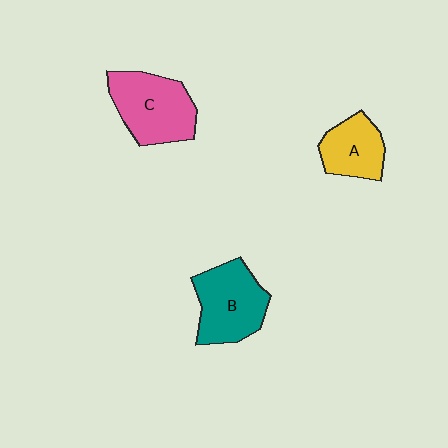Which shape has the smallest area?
Shape A (yellow).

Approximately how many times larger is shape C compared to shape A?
Approximately 1.5 times.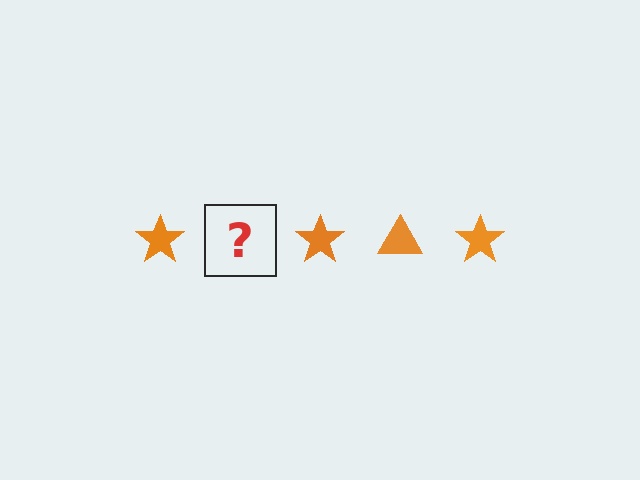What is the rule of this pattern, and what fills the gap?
The rule is that the pattern cycles through star, triangle shapes in orange. The gap should be filled with an orange triangle.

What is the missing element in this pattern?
The missing element is an orange triangle.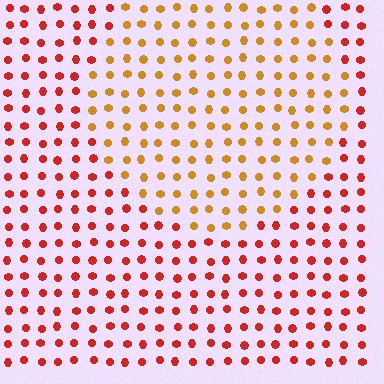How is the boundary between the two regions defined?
The boundary is defined purely by a slight shift in hue (about 36 degrees). Spacing, size, and orientation are identical on both sides.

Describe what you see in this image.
The image is filled with small red elements in a uniform arrangement. A circle-shaped region is visible where the elements are tinted to a slightly different hue, forming a subtle color boundary.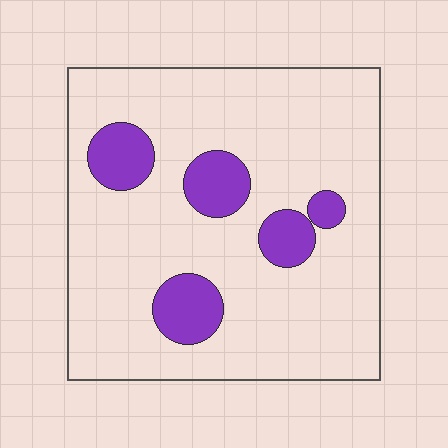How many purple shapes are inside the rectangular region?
5.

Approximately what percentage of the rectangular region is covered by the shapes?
Approximately 15%.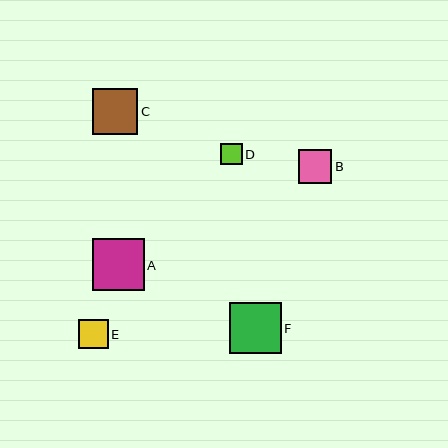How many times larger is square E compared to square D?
Square E is approximately 1.3 times the size of square D.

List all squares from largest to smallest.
From largest to smallest: F, A, C, B, E, D.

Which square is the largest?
Square F is the largest with a size of approximately 52 pixels.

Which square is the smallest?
Square D is the smallest with a size of approximately 22 pixels.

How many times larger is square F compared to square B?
Square F is approximately 1.5 times the size of square B.